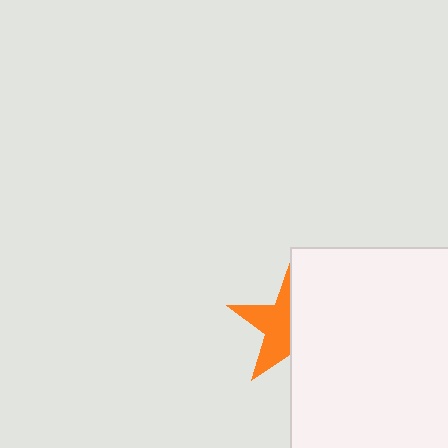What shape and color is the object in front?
The object in front is a white square.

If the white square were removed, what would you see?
You would see the complete orange star.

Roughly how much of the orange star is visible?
About half of it is visible (roughly 47%).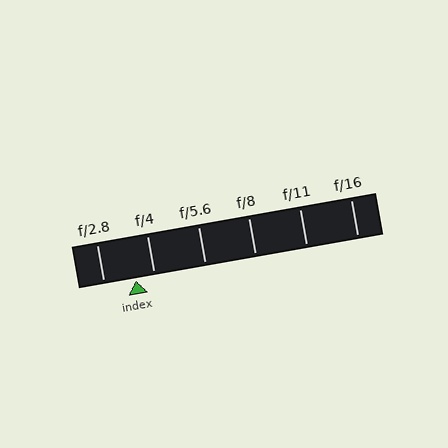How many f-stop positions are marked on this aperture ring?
There are 6 f-stop positions marked.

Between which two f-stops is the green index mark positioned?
The index mark is between f/2.8 and f/4.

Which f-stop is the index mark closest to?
The index mark is closest to f/4.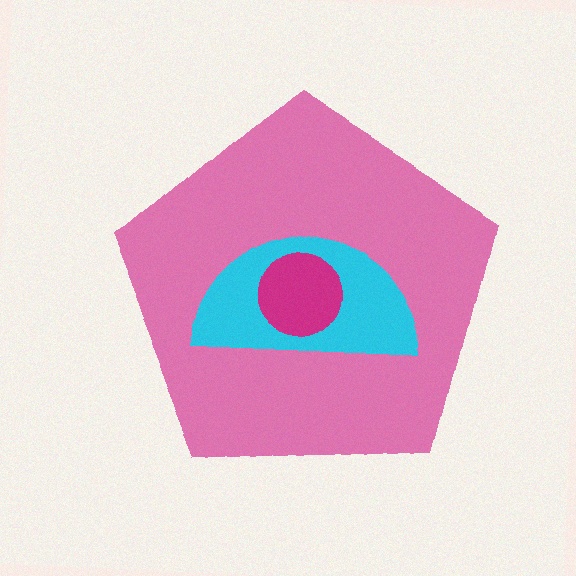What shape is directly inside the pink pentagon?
The cyan semicircle.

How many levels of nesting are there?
3.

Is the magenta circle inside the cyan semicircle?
Yes.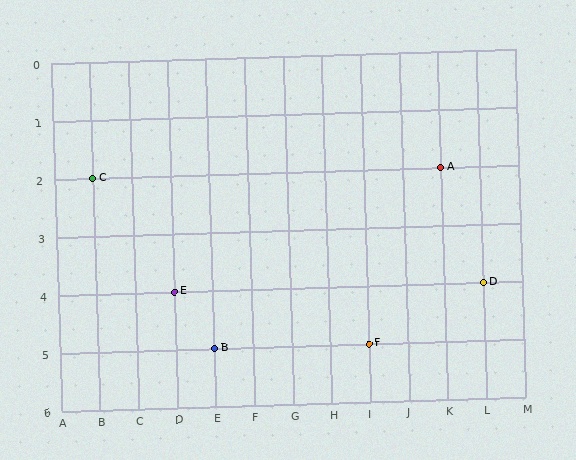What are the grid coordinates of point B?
Point B is at grid coordinates (E, 5).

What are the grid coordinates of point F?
Point F is at grid coordinates (I, 5).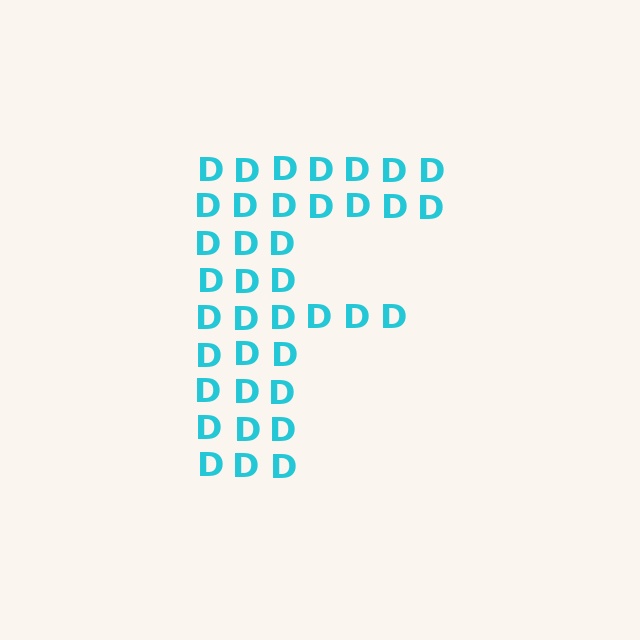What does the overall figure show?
The overall figure shows the letter F.